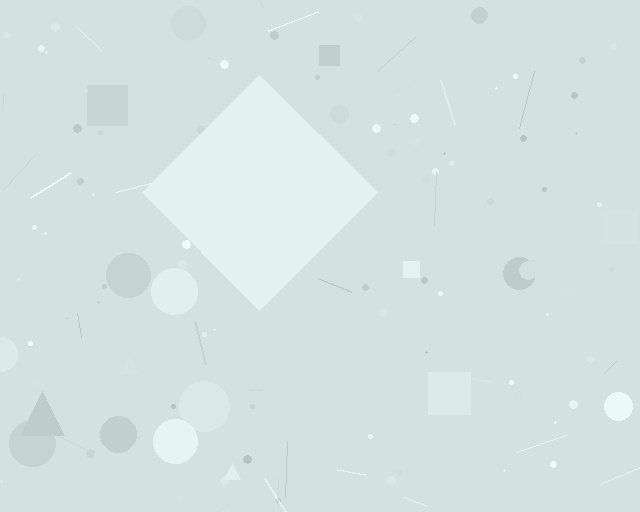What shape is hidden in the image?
A diamond is hidden in the image.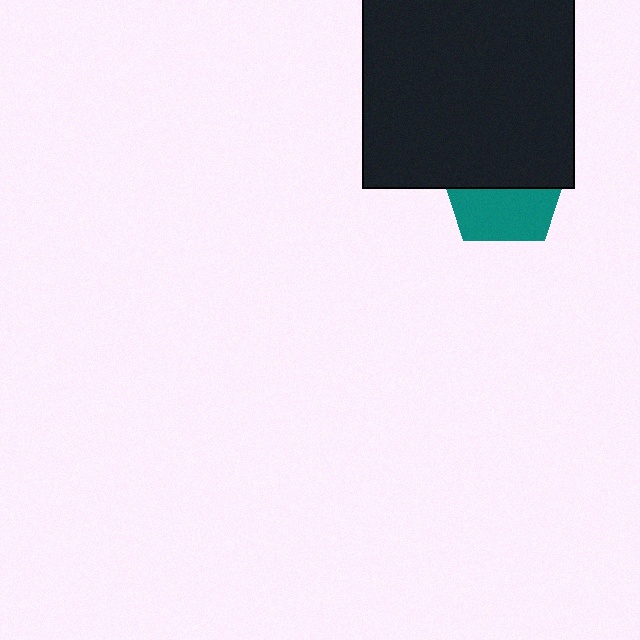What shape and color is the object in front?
The object in front is a black square.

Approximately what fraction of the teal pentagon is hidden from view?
Roughly 56% of the teal pentagon is hidden behind the black square.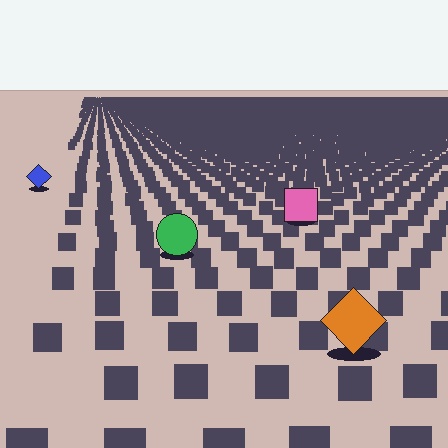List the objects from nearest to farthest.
From nearest to farthest: the orange diamond, the green circle, the pink square, the blue diamond.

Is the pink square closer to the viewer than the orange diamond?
No. The orange diamond is closer — you can tell from the texture gradient: the ground texture is coarser near it.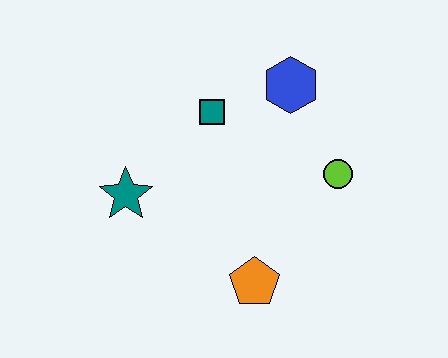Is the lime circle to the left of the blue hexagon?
No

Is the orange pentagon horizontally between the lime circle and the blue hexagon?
No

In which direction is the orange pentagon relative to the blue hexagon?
The orange pentagon is below the blue hexagon.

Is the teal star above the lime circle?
No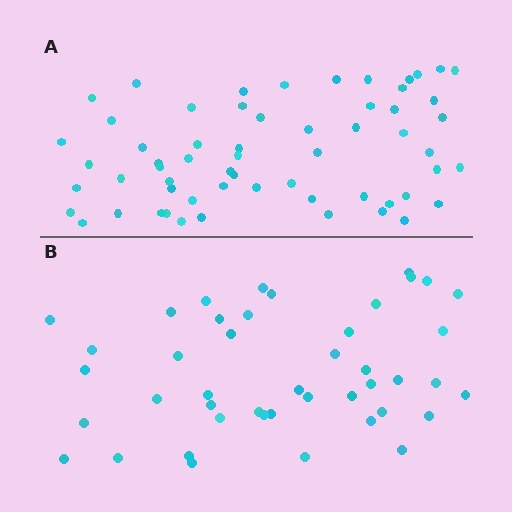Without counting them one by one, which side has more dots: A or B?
Region A (the top region) has more dots.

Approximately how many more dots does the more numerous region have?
Region A has approximately 15 more dots than region B.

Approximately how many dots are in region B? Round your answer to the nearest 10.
About 40 dots. (The exact count is 44, which rounds to 40.)